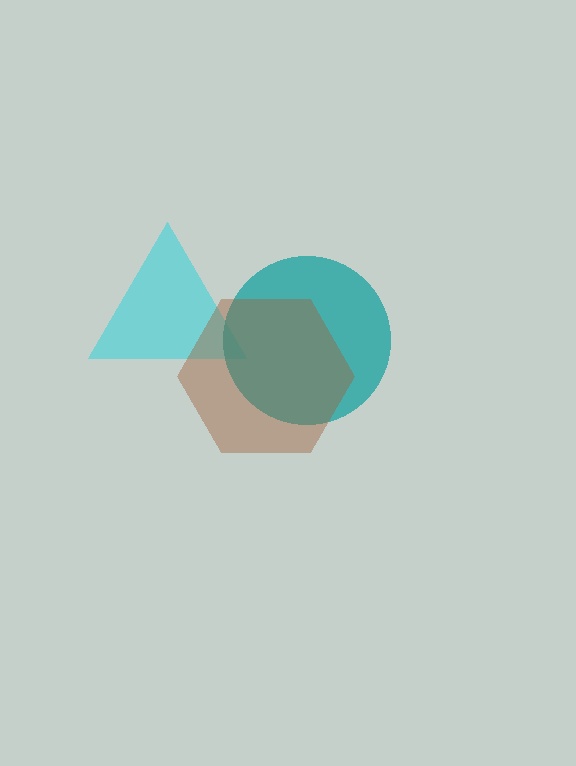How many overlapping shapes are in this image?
There are 3 overlapping shapes in the image.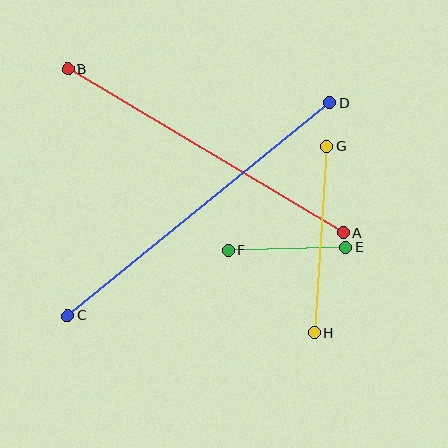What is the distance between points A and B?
The distance is approximately 320 pixels.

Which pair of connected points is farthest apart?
Points C and D are farthest apart.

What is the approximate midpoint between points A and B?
The midpoint is at approximately (206, 151) pixels.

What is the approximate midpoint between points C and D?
The midpoint is at approximately (199, 209) pixels.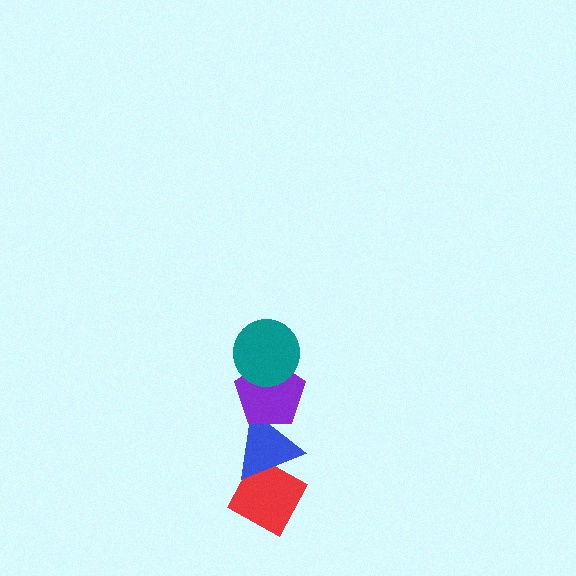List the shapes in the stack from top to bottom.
From top to bottom: the teal circle, the purple pentagon, the blue triangle, the red diamond.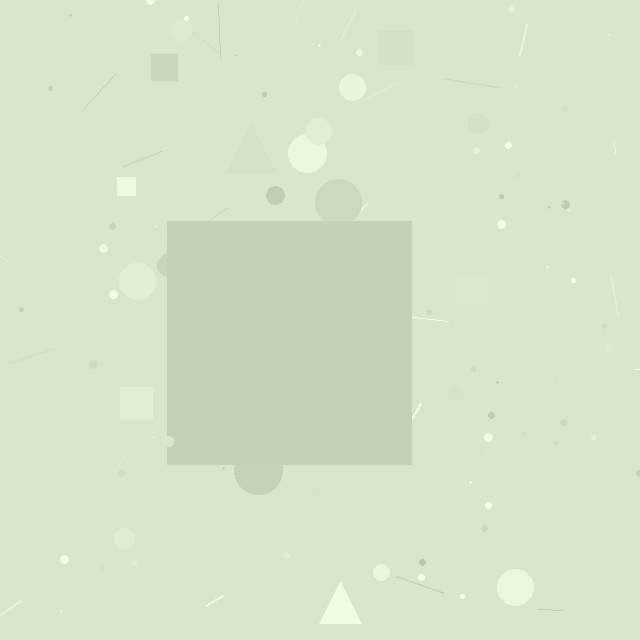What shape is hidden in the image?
A square is hidden in the image.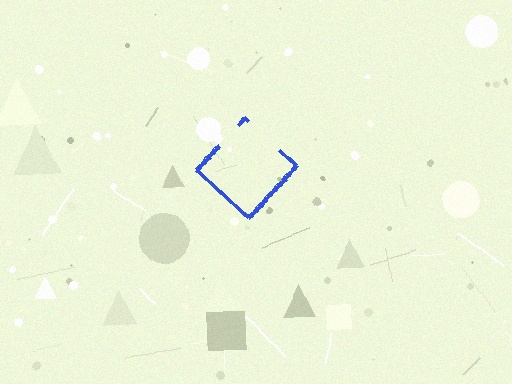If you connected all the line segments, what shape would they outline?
They would outline a diamond.